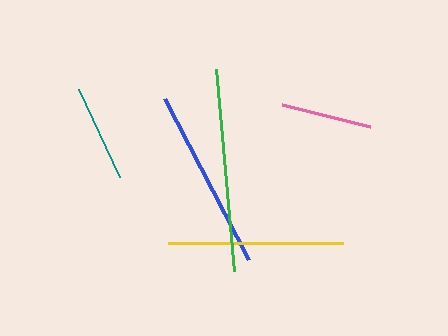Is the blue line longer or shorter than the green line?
The green line is longer than the blue line.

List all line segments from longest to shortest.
From longest to shortest: green, blue, yellow, teal, pink.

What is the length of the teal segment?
The teal segment is approximately 97 pixels long.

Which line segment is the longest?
The green line is the longest at approximately 203 pixels.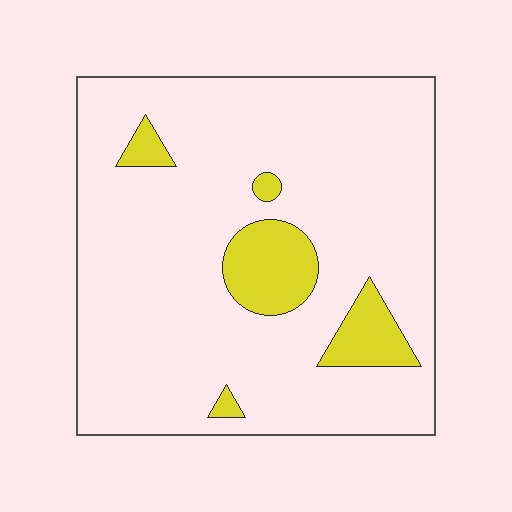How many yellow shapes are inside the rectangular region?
5.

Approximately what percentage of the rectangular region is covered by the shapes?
Approximately 10%.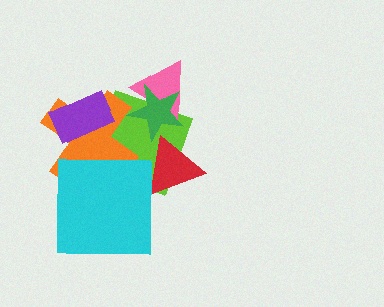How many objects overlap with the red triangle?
2 objects overlap with the red triangle.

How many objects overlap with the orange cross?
3 objects overlap with the orange cross.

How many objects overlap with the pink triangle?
2 objects overlap with the pink triangle.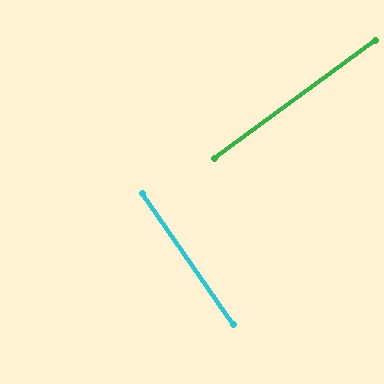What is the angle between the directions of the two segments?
Approximately 89 degrees.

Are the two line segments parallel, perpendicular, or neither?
Perpendicular — they meet at approximately 89°.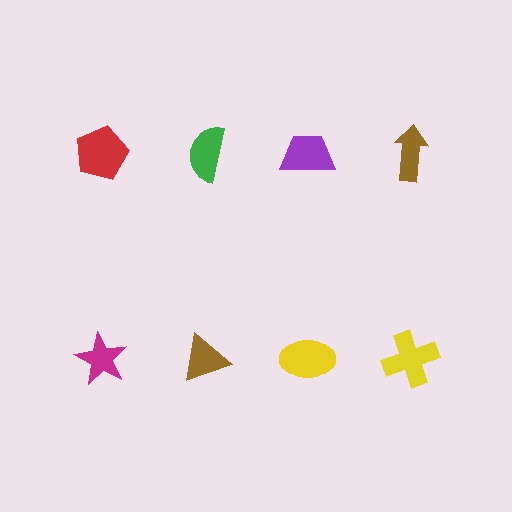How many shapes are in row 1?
4 shapes.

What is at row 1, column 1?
A red pentagon.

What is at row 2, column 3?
A yellow ellipse.